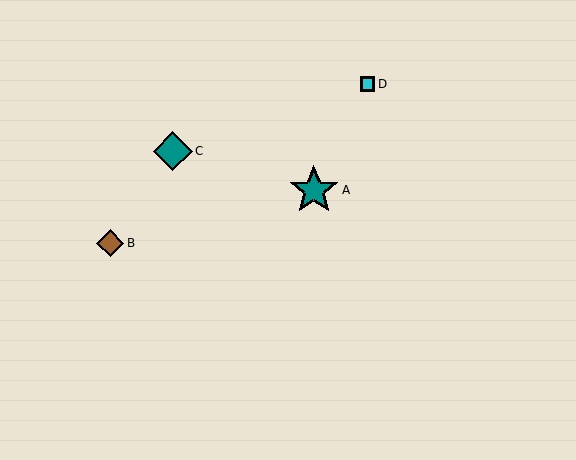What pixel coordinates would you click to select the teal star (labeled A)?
Click at (314, 190) to select the teal star A.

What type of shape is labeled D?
Shape D is a cyan square.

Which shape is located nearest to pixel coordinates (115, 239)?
The brown diamond (labeled B) at (110, 243) is nearest to that location.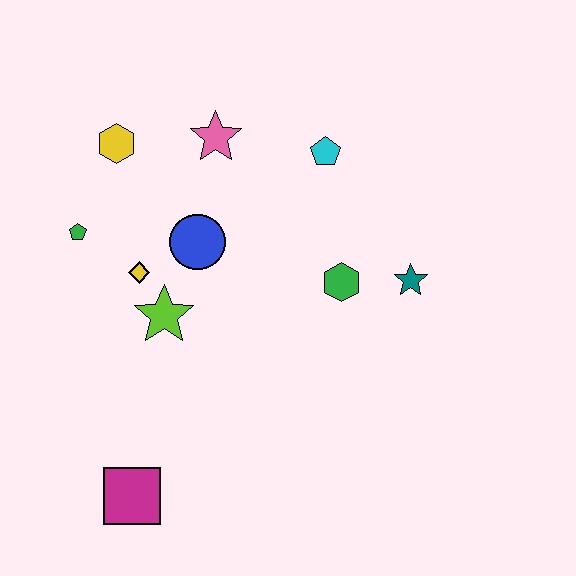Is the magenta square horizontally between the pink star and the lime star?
No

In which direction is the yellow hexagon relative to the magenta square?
The yellow hexagon is above the magenta square.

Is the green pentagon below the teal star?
No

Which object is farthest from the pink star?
The magenta square is farthest from the pink star.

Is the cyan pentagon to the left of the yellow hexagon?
No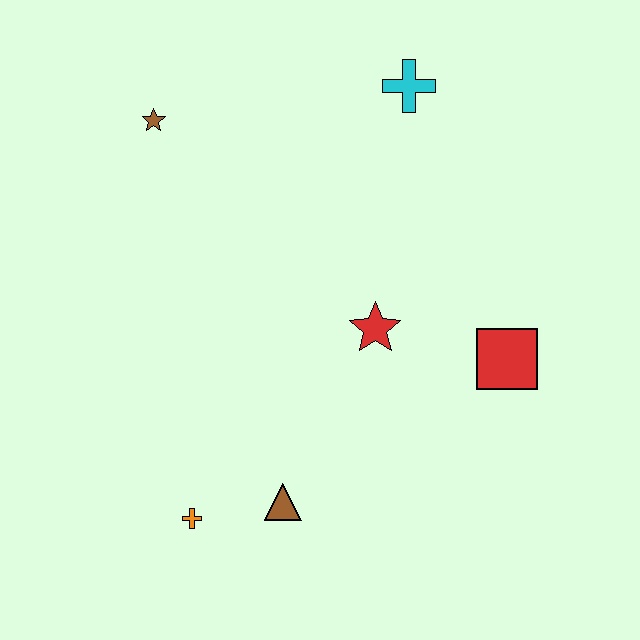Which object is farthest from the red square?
The brown star is farthest from the red square.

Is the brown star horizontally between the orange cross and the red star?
No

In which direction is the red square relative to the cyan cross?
The red square is below the cyan cross.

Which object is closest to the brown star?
The cyan cross is closest to the brown star.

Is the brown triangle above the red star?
No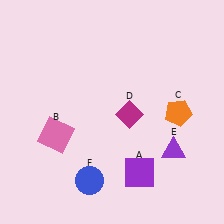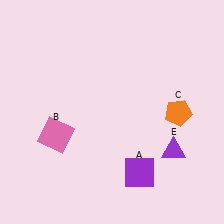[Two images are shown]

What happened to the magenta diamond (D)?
The magenta diamond (D) was removed in Image 2. It was in the bottom-right area of Image 1.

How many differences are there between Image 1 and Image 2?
There are 2 differences between the two images.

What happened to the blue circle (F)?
The blue circle (F) was removed in Image 2. It was in the bottom-left area of Image 1.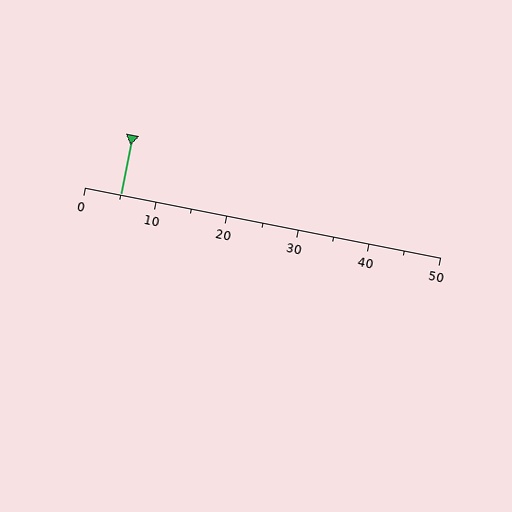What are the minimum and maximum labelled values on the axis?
The axis runs from 0 to 50.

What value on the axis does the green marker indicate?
The marker indicates approximately 5.